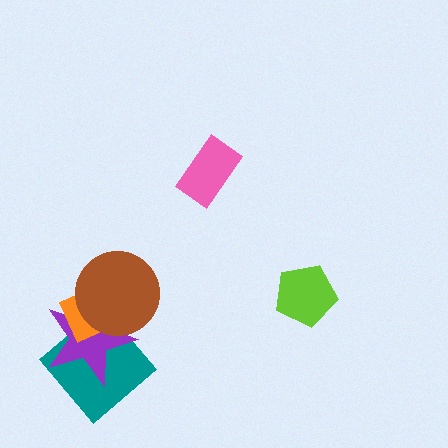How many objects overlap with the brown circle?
3 objects overlap with the brown circle.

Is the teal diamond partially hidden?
Yes, it is partially covered by another shape.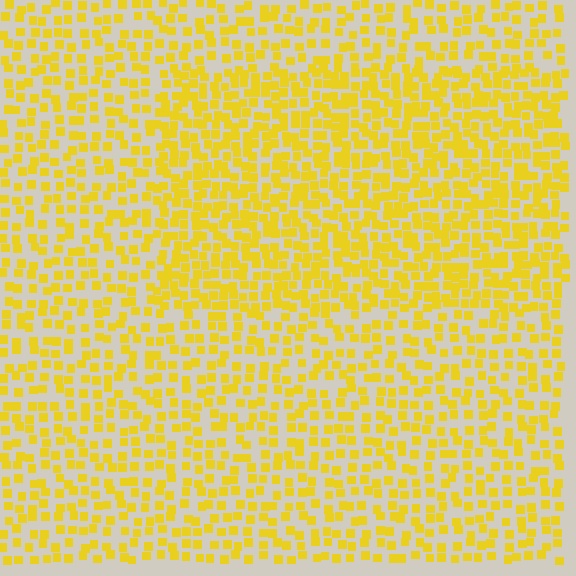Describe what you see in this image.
The image contains small yellow elements arranged at two different densities. A rectangle-shaped region is visible where the elements are more densely packed than the surrounding area.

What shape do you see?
I see a rectangle.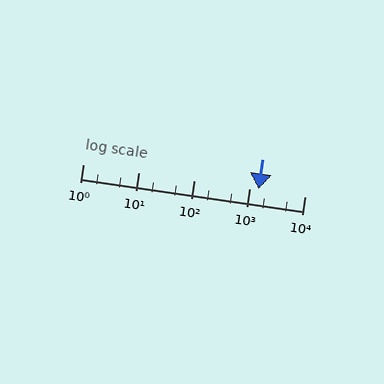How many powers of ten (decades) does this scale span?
The scale spans 4 decades, from 1 to 10000.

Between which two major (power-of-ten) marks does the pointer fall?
The pointer is between 1000 and 10000.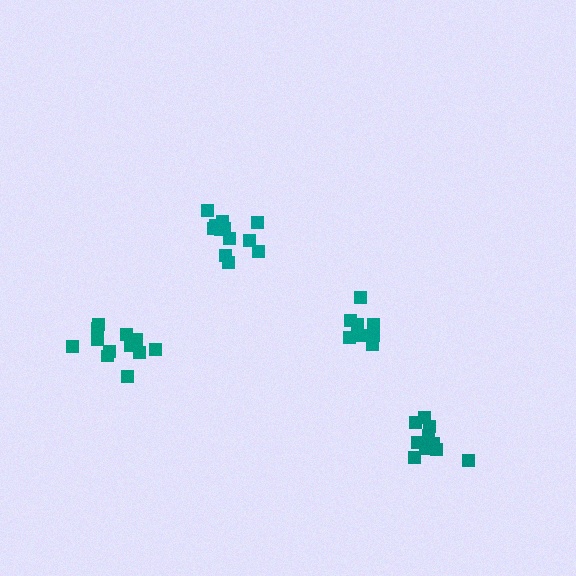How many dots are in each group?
Group 1: 12 dots, Group 2: 8 dots, Group 3: 10 dots, Group 4: 12 dots (42 total).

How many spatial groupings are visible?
There are 4 spatial groupings.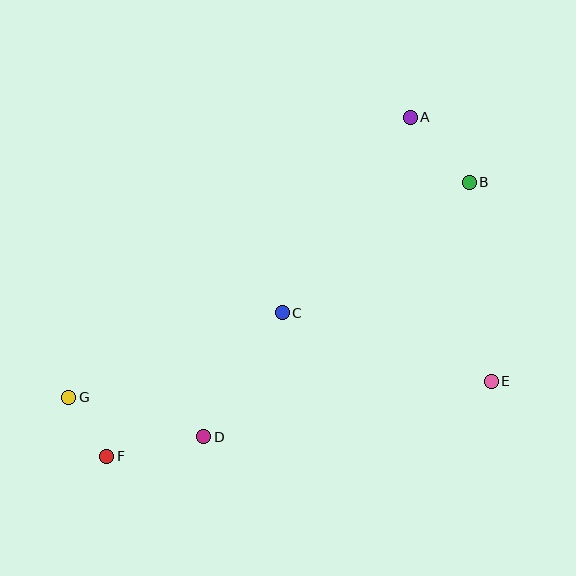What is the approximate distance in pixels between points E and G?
The distance between E and G is approximately 423 pixels.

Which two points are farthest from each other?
Points A and F are farthest from each other.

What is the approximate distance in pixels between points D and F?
The distance between D and F is approximately 99 pixels.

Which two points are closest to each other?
Points F and G are closest to each other.